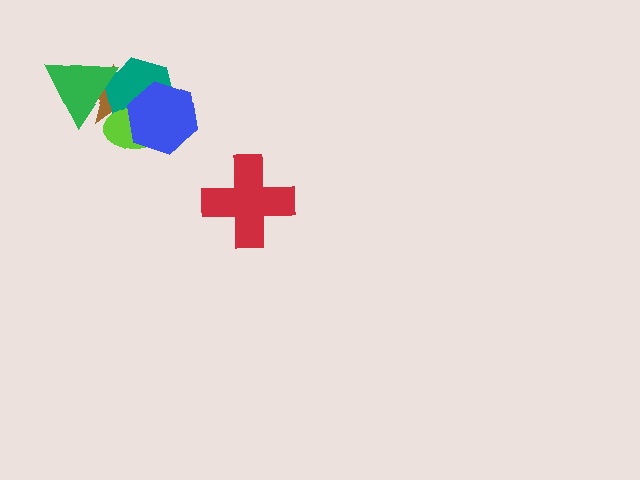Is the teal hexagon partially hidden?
Yes, it is partially covered by another shape.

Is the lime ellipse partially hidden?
Yes, it is partially covered by another shape.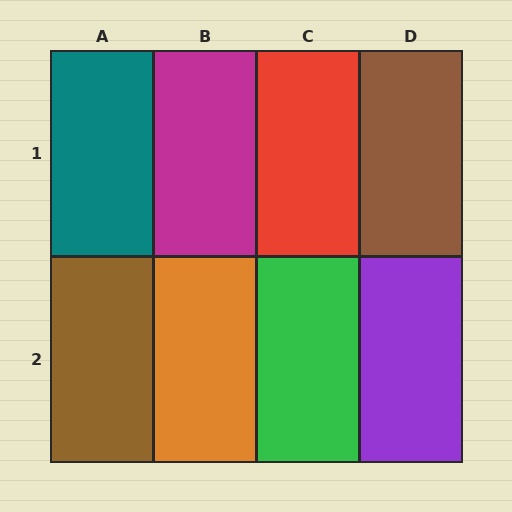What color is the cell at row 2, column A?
Brown.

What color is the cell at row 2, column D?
Purple.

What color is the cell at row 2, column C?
Green.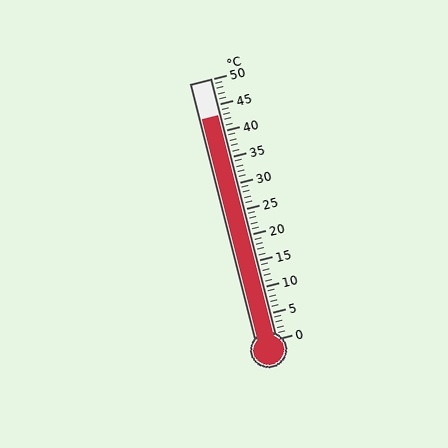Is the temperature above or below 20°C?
The temperature is above 20°C.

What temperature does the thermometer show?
The thermometer shows approximately 43°C.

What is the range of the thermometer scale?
The thermometer scale ranges from 0°C to 50°C.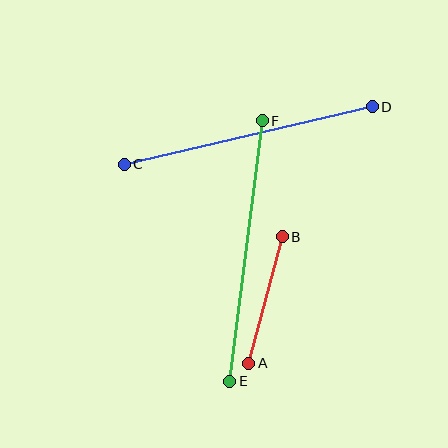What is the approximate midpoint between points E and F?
The midpoint is at approximately (246, 251) pixels.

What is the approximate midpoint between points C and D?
The midpoint is at approximately (248, 135) pixels.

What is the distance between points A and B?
The distance is approximately 131 pixels.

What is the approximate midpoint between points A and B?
The midpoint is at approximately (265, 300) pixels.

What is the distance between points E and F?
The distance is approximately 263 pixels.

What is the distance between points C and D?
The distance is approximately 255 pixels.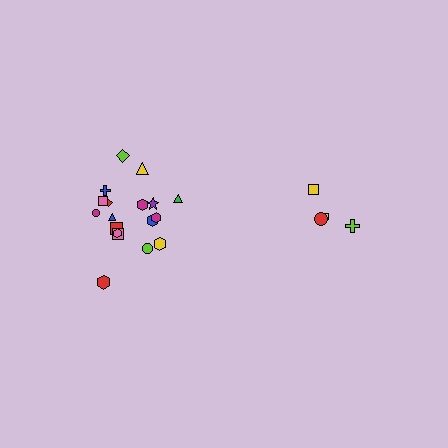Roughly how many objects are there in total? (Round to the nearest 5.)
Roughly 20 objects in total.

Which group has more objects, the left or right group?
The left group.